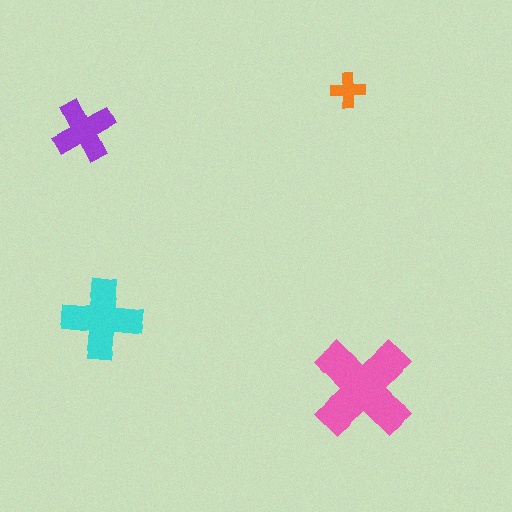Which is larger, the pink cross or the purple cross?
The pink one.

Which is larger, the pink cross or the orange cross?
The pink one.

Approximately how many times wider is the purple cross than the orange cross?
About 2 times wider.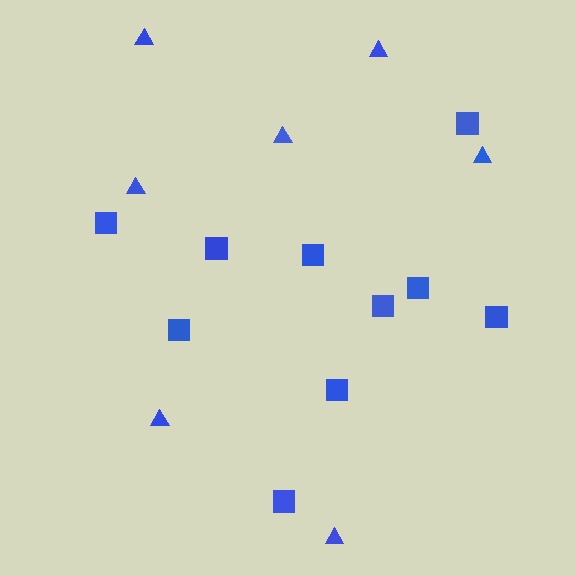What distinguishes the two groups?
There are 2 groups: one group of squares (10) and one group of triangles (7).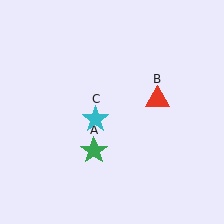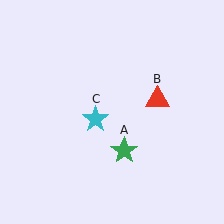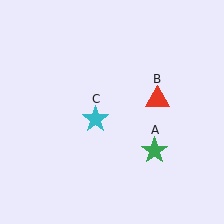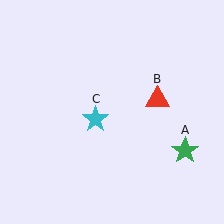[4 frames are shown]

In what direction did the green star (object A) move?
The green star (object A) moved right.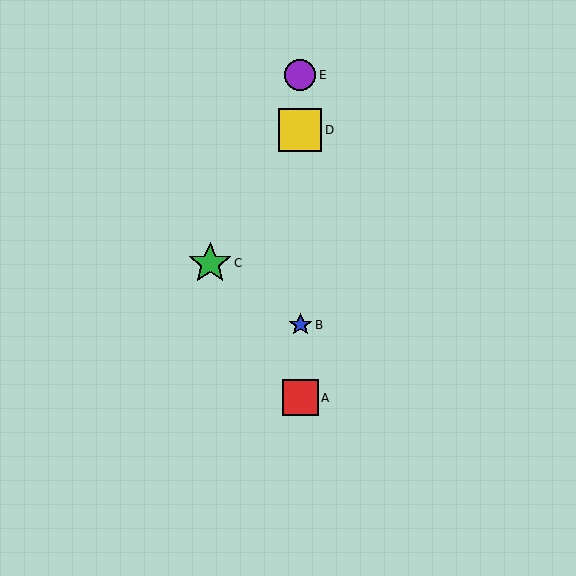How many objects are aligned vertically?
4 objects (A, B, D, E) are aligned vertically.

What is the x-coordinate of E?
Object E is at x≈300.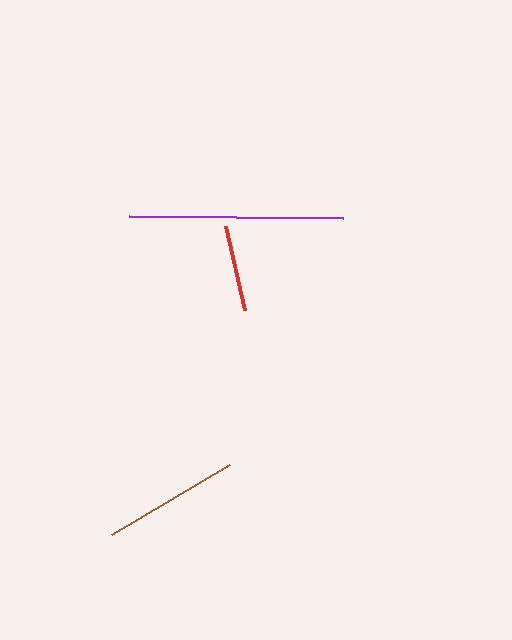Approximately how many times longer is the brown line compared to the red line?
The brown line is approximately 1.6 times the length of the red line.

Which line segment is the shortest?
The red line is the shortest at approximately 86 pixels.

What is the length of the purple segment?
The purple segment is approximately 214 pixels long.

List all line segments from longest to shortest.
From longest to shortest: purple, brown, red.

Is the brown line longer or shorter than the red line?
The brown line is longer than the red line.